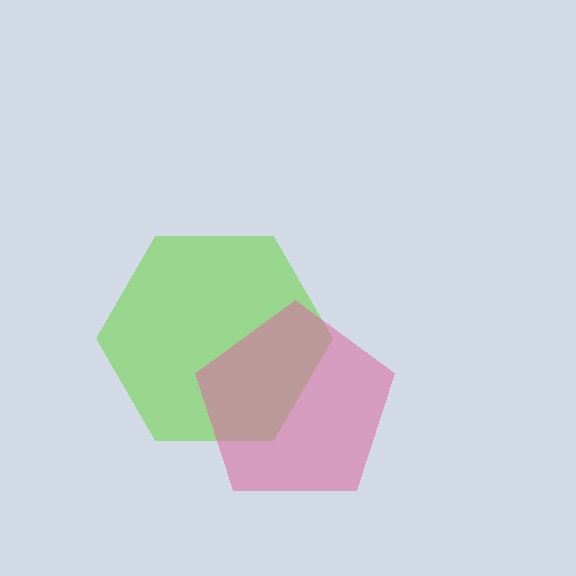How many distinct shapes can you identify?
There are 2 distinct shapes: a lime hexagon, a pink pentagon.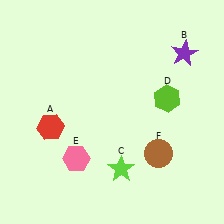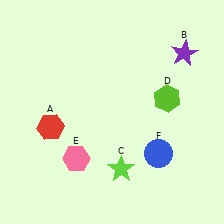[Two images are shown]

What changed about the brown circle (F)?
In Image 1, F is brown. In Image 2, it changed to blue.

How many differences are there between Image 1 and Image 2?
There is 1 difference between the two images.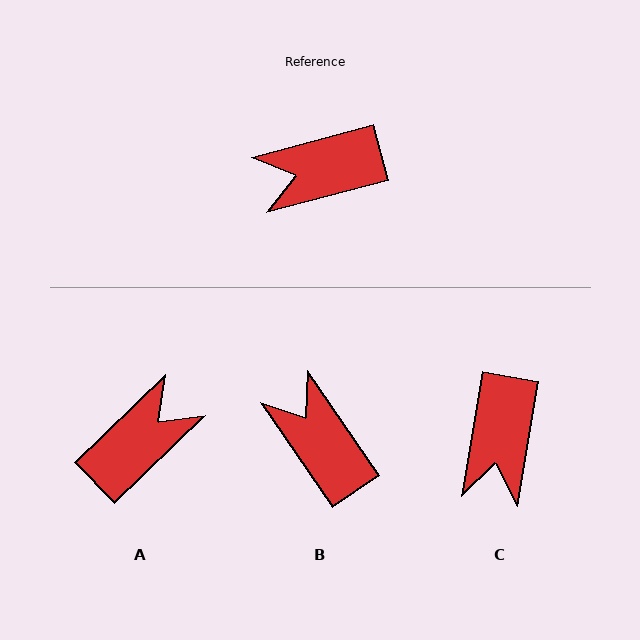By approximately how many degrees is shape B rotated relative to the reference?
Approximately 71 degrees clockwise.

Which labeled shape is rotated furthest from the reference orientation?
A, about 151 degrees away.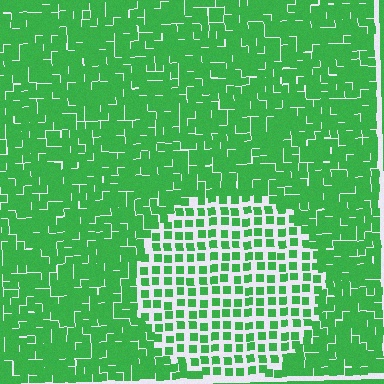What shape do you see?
I see a circle.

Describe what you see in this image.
The image contains small green elements arranged at two different densities. A circle-shaped region is visible where the elements are less densely packed than the surrounding area.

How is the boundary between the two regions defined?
The boundary is defined by a change in element density (approximately 2.1x ratio). All elements are the same color, size, and shape.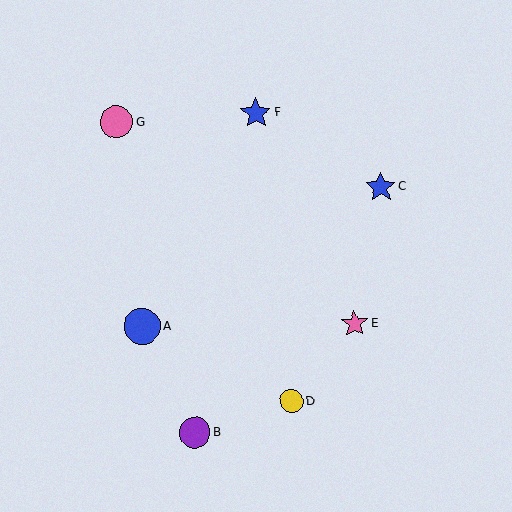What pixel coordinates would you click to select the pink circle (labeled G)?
Click at (116, 122) to select the pink circle G.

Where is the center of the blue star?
The center of the blue star is at (256, 113).